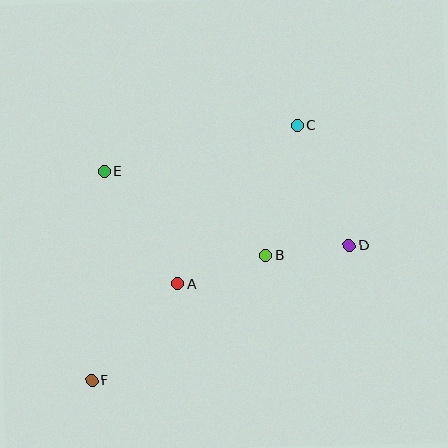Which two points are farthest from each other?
Points C and F are farthest from each other.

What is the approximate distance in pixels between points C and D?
The distance between C and D is approximately 130 pixels.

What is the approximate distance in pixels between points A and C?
The distance between A and C is approximately 198 pixels.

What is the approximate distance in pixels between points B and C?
The distance between B and C is approximately 133 pixels.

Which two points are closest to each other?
Points B and D are closest to each other.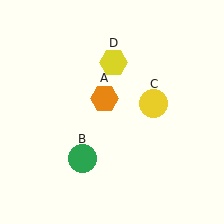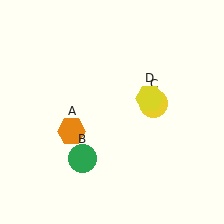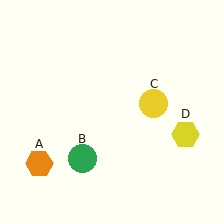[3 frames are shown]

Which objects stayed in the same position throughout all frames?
Green circle (object B) and yellow circle (object C) remained stationary.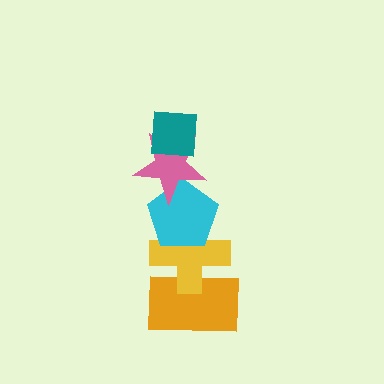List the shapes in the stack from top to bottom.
From top to bottom: the teal square, the pink star, the cyan pentagon, the yellow cross, the orange rectangle.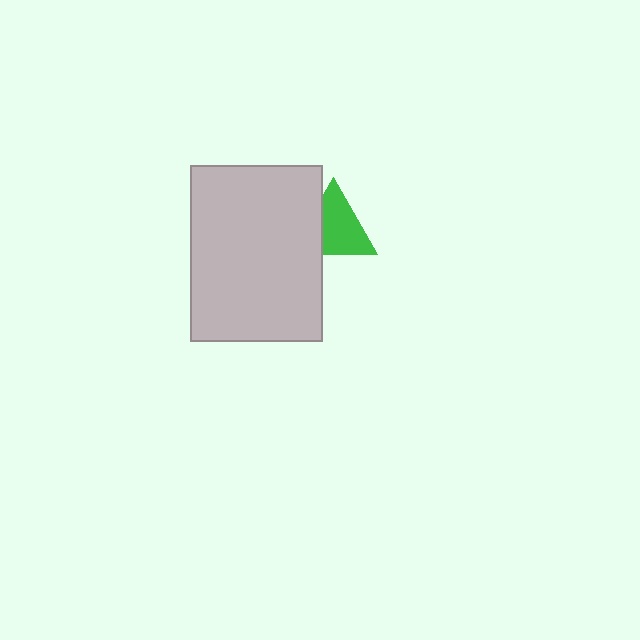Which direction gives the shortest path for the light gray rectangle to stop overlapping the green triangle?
Moving left gives the shortest separation.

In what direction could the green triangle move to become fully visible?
The green triangle could move right. That would shift it out from behind the light gray rectangle entirely.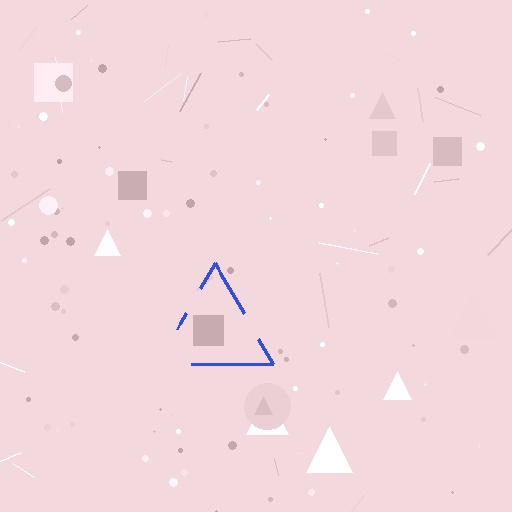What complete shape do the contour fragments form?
The contour fragments form a triangle.